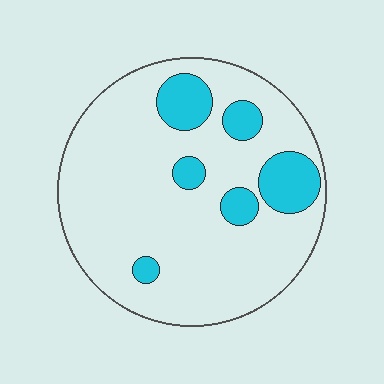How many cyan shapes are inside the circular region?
6.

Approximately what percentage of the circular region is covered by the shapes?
Approximately 15%.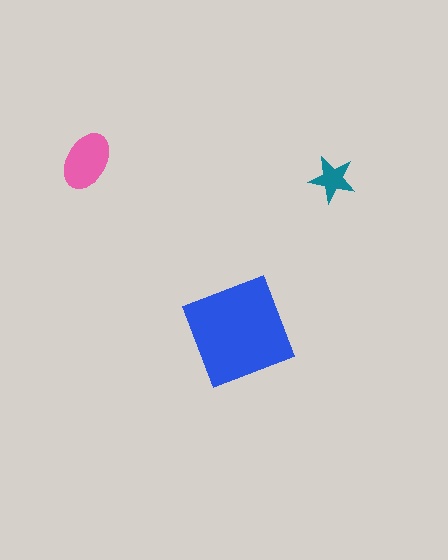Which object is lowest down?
The blue diamond is bottommost.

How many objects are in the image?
There are 3 objects in the image.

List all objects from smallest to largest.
The teal star, the pink ellipse, the blue diamond.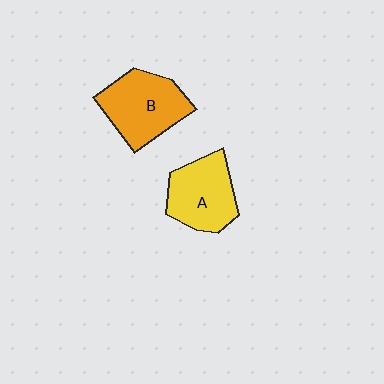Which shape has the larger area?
Shape B (orange).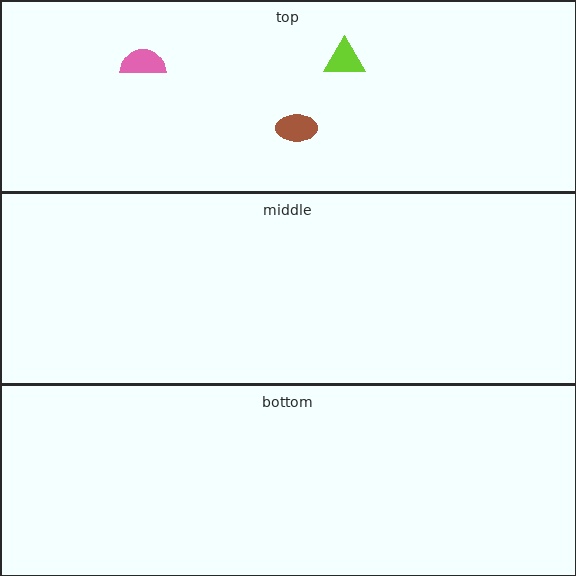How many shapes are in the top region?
3.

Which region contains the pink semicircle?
The top region.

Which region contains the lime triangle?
The top region.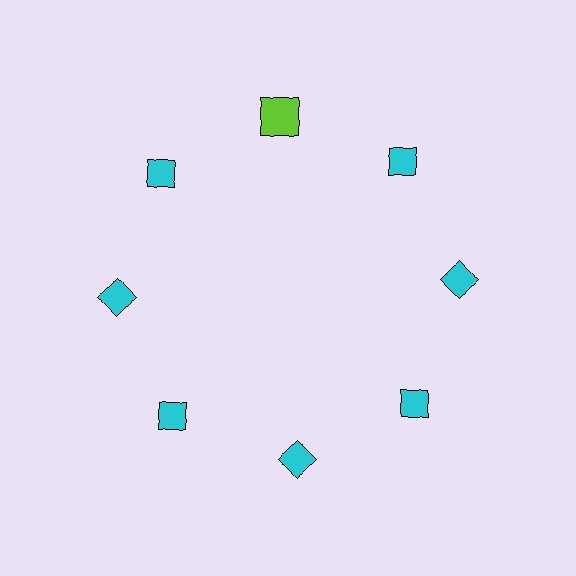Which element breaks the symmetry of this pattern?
The lime square at roughly the 12 o'clock position breaks the symmetry. All other shapes are cyan diamonds.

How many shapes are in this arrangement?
There are 8 shapes arranged in a ring pattern.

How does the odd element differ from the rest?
It differs in both color (lime instead of cyan) and shape (square instead of diamond).